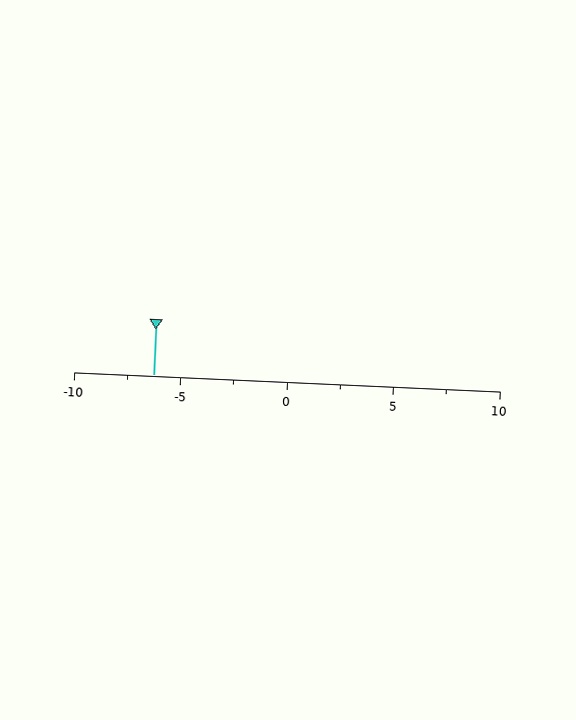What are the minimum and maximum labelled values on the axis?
The axis runs from -10 to 10.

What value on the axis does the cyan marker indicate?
The marker indicates approximately -6.2.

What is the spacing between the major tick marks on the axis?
The major ticks are spaced 5 apart.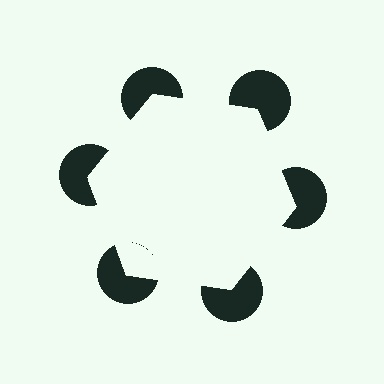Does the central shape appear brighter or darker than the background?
It typically appears slightly brighter than the background, even though no actual brightness change is drawn.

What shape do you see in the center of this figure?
An illusory hexagon — its edges are inferred from the aligned wedge cuts in the pac-man discs, not physically drawn.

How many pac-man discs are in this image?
There are 6 — one at each vertex of the illusory hexagon.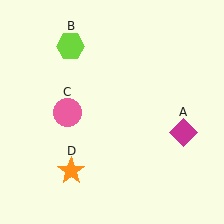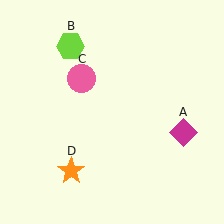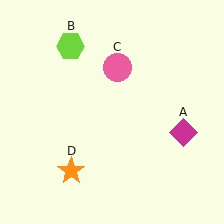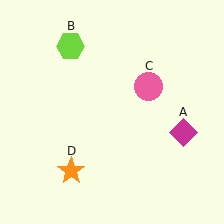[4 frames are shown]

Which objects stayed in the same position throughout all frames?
Magenta diamond (object A) and lime hexagon (object B) and orange star (object D) remained stationary.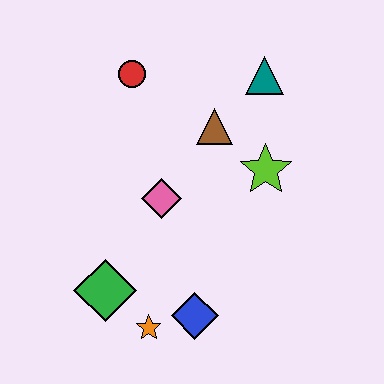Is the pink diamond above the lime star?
No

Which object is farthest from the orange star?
The teal triangle is farthest from the orange star.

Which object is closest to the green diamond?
The orange star is closest to the green diamond.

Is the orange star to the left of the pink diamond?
Yes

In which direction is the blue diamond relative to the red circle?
The blue diamond is below the red circle.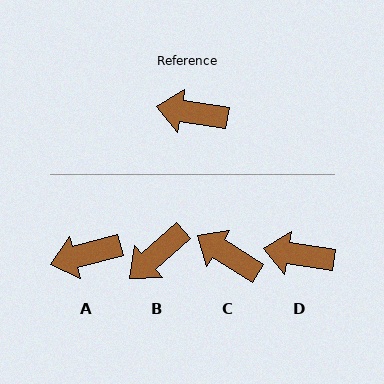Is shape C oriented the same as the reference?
No, it is off by about 23 degrees.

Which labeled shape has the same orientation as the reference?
D.